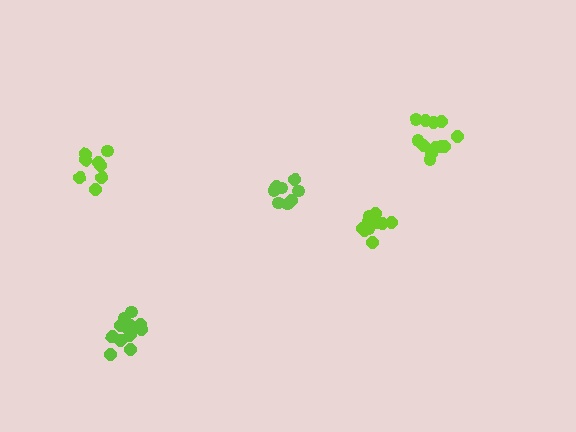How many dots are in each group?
Group 1: 12 dots, Group 2: 8 dots, Group 3: 10 dots, Group 4: 8 dots, Group 5: 12 dots (50 total).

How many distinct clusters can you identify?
There are 5 distinct clusters.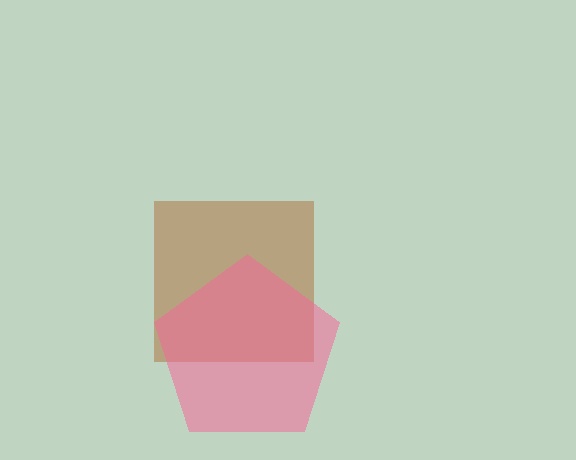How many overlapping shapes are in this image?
There are 2 overlapping shapes in the image.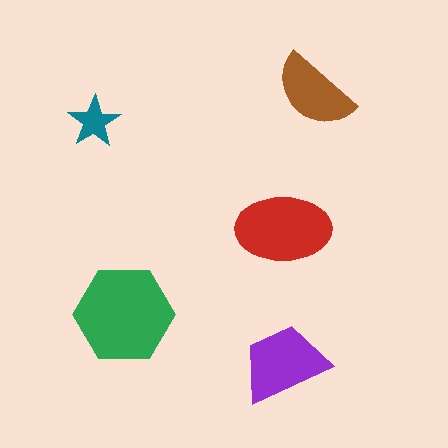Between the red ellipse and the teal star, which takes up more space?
The red ellipse.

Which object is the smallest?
The teal star.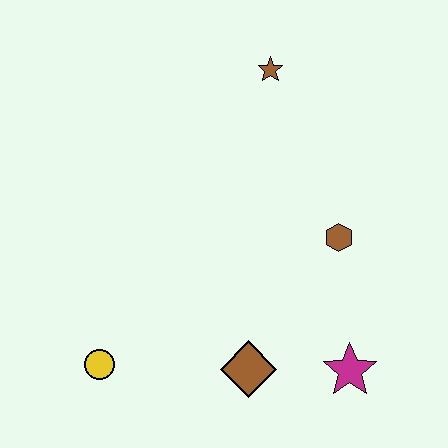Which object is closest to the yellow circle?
The brown diamond is closest to the yellow circle.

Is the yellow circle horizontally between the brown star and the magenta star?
No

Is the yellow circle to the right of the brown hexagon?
No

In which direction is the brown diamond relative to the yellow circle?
The brown diamond is to the right of the yellow circle.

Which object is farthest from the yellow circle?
The brown star is farthest from the yellow circle.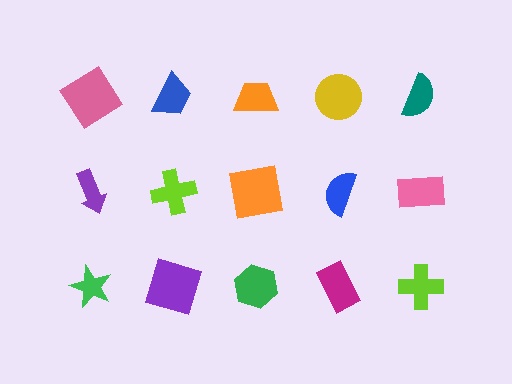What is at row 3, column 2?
A purple square.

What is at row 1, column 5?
A teal semicircle.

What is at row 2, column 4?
A blue semicircle.